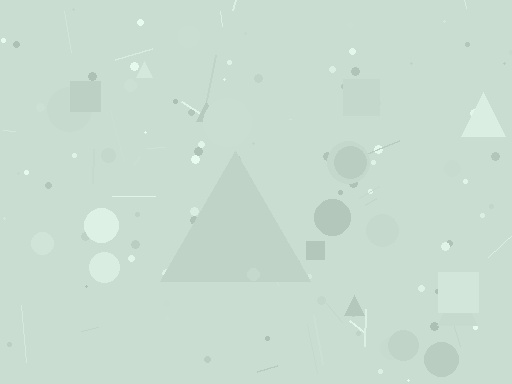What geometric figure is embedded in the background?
A triangle is embedded in the background.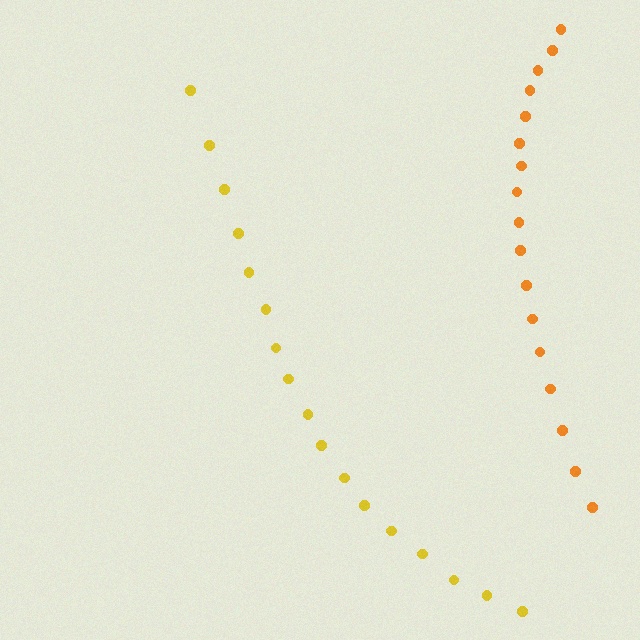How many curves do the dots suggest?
There are 2 distinct paths.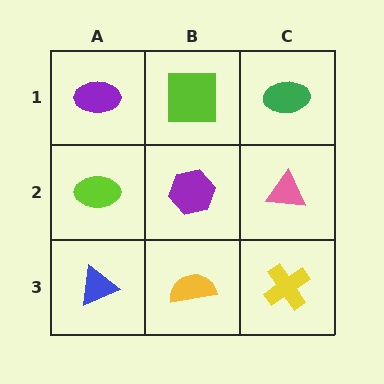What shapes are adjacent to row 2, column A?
A purple ellipse (row 1, column A), a blue triangle (row 3, column A), a purple hexagon (row 2, column B).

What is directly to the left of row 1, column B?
A purple ellipse.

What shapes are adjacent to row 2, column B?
A lime square (row 1, column B), a yellow semicircle (row 3, column B), a lime ellipse (row 2, column A), a pink triangle (row 2, column C).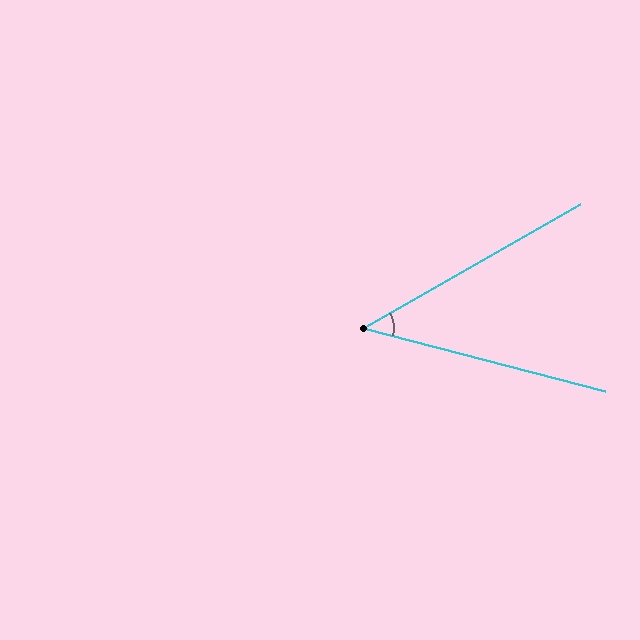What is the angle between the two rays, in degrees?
Approximately 44 degrees.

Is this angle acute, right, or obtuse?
It is acute.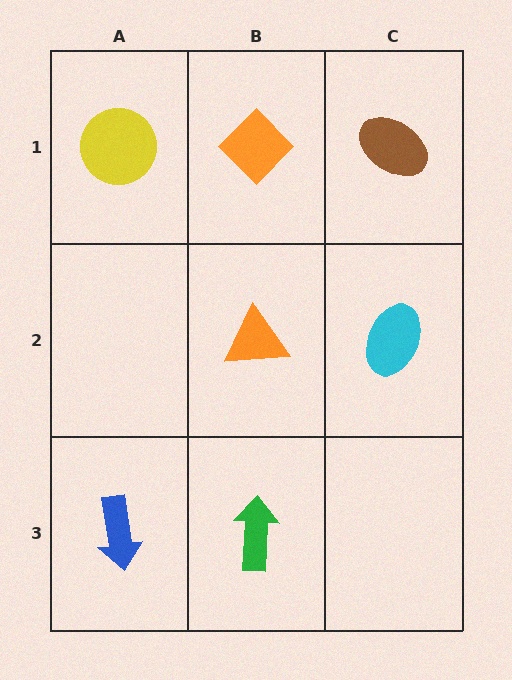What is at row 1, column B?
An orange diamond.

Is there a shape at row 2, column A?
No, that cell is empty.